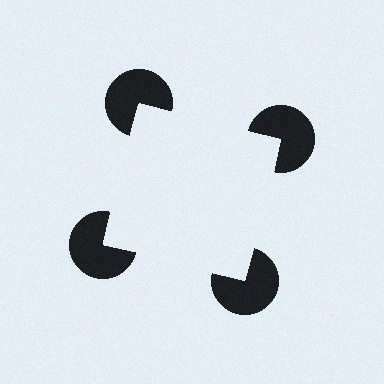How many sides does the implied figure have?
4 sides.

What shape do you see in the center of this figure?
An illusory square — its edges are inferred from the aligned wedge cuts in the pac-man discs, not physically drawn.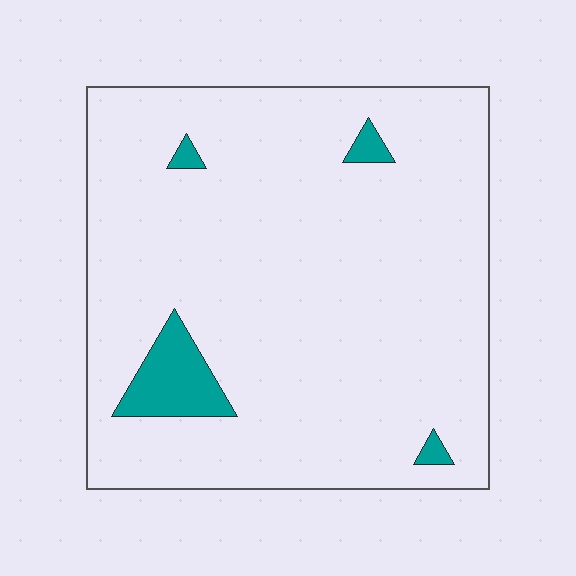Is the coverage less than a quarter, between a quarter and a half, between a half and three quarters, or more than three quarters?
Less than a quarter.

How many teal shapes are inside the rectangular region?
4.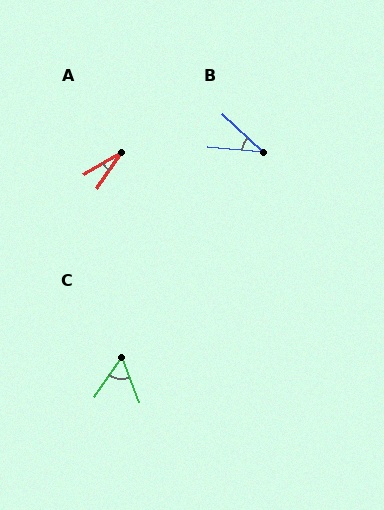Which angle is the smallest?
A, at approximately 25 degrees.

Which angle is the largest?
C, at approximately 56 degrees.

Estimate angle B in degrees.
Approximately 38 degrees.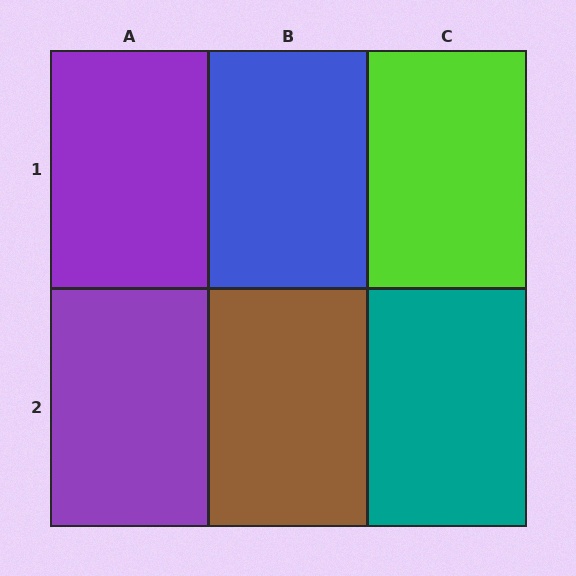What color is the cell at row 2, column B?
Brown.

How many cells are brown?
1 cell is brown.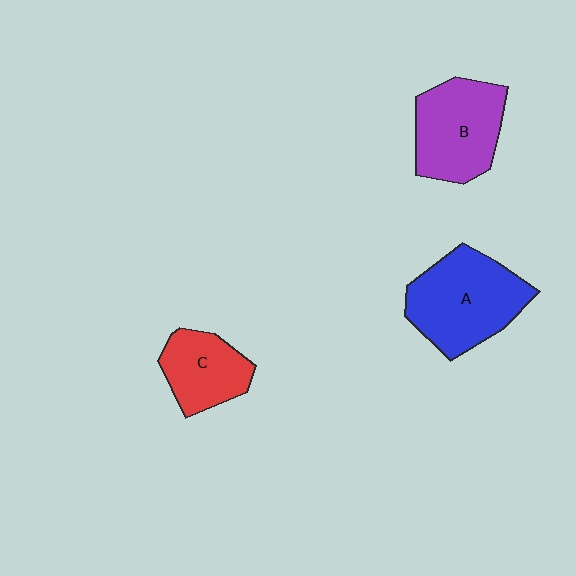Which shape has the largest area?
Shape A (blue).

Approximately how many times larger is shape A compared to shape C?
Approximately 1.6 times.